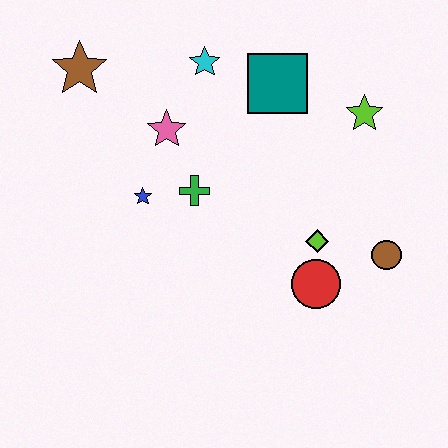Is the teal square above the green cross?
Yes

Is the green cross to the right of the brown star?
Yes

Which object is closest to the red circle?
The lime diamond is closest to the red circle.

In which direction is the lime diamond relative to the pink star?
The lime diamond is to the right of the pink star.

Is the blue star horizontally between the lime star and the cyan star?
No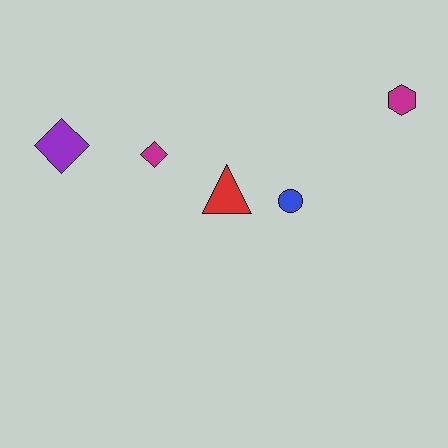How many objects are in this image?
There are 5 objects.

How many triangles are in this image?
There is 1 triangle.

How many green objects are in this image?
There are no green objects.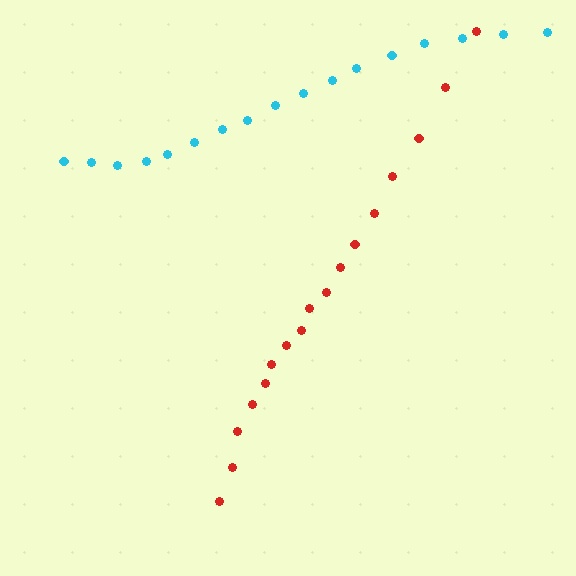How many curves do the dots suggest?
There are 2 distinct paths.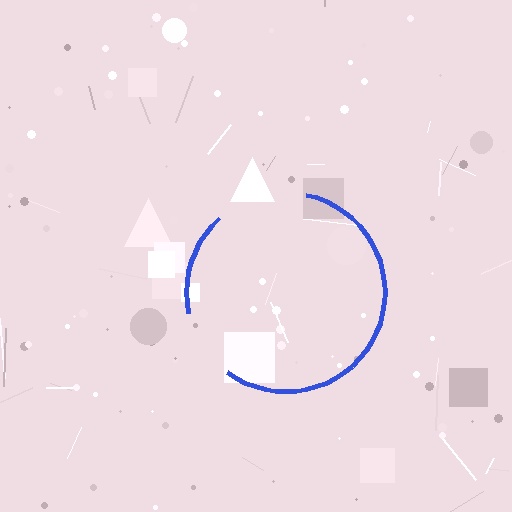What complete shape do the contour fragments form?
The contour fragments form a circle.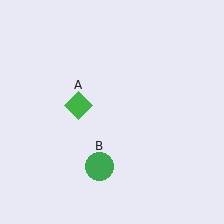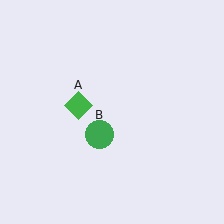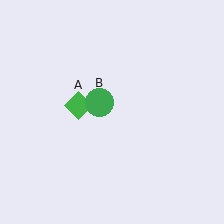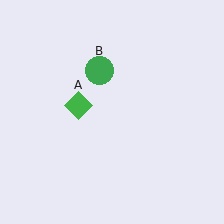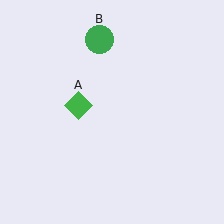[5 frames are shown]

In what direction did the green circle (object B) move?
The green circle (object B) moved up.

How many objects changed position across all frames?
1 object changed position: green circle (object B).